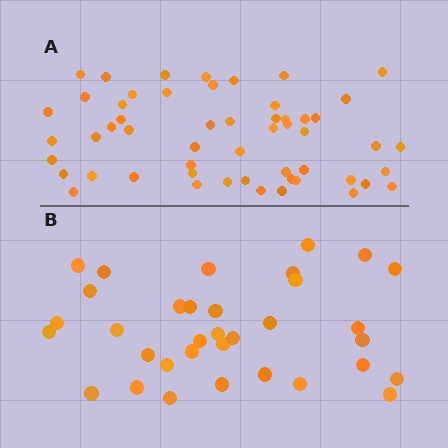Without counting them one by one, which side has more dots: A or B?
Region A (the top region) has more dots.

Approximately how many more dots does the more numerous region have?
Region A has approximately 20 more dots than region B.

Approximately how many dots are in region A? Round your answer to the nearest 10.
About 50 dots. (The exact count is 54, which rounds to 50.)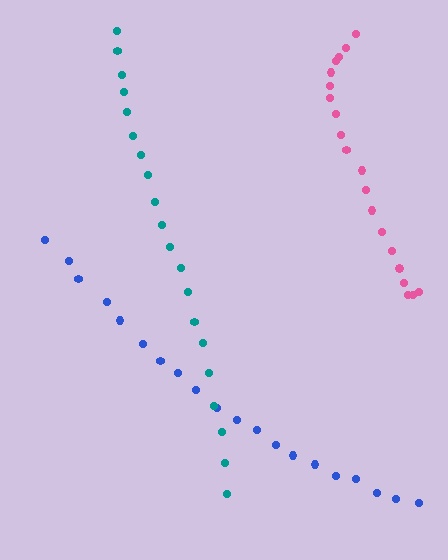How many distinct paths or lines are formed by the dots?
There are 3 distinct paths.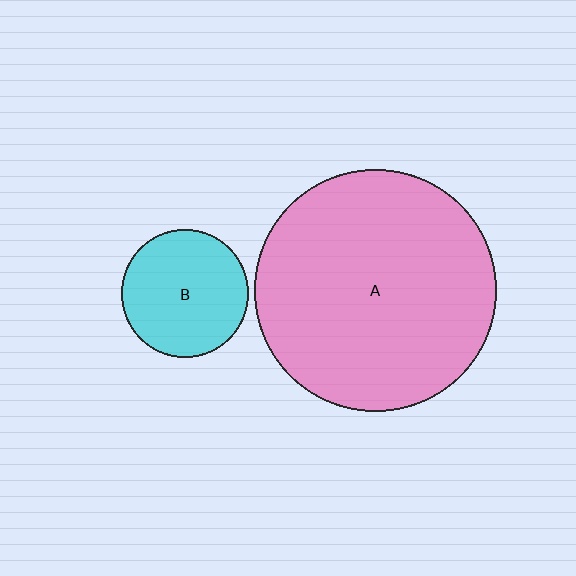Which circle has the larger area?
Circle A (pink).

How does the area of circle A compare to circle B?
Approximately 3.6 times.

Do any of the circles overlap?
No, none of the circles overlap.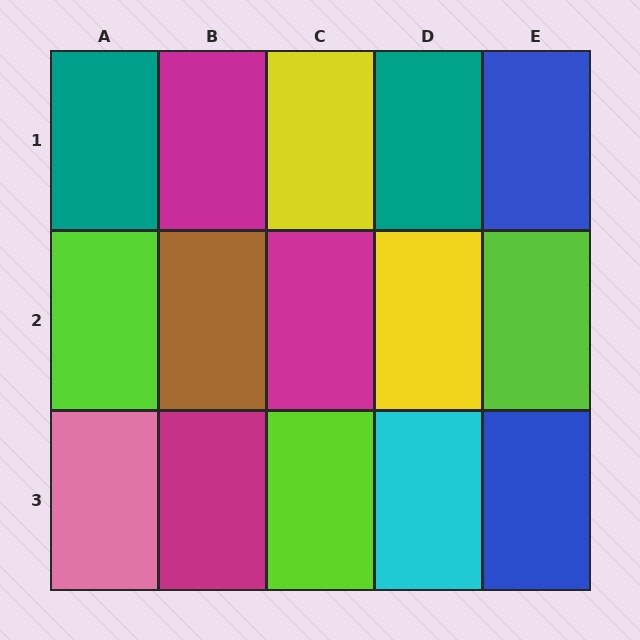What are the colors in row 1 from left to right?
Teal, magenta, yellow, teal, blue.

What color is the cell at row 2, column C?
Magenta.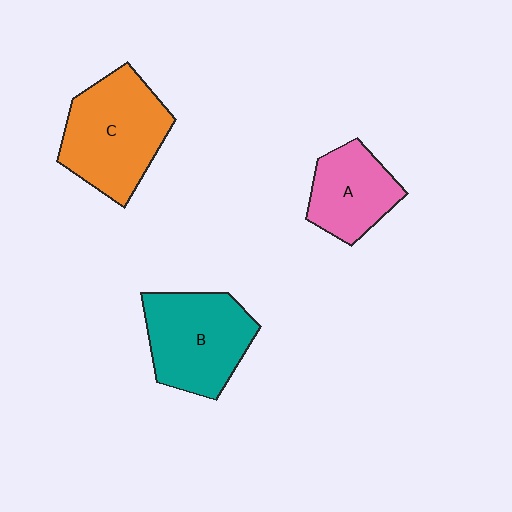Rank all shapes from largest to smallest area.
From largest to smallest: C (orange), B (teal), A (pink).